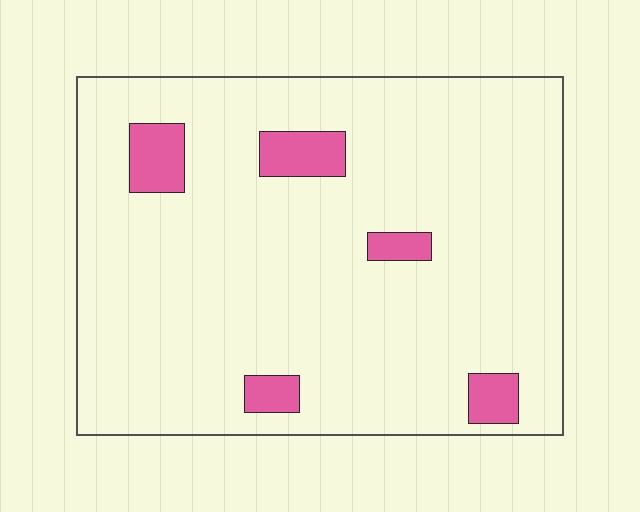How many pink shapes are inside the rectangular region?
5.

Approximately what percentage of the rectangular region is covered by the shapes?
Approximately 10%.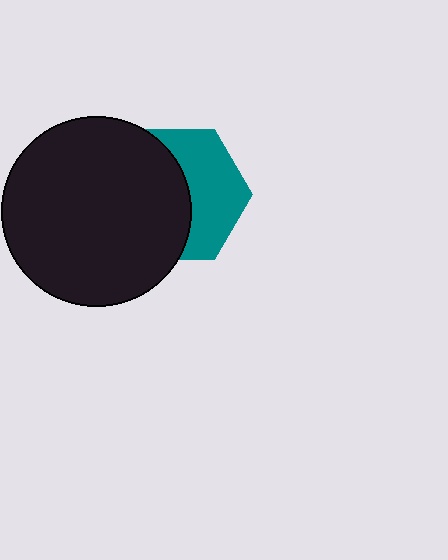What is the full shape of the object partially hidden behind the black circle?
The partially hidden object is a teal hexagon.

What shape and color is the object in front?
The object in front is a black circle.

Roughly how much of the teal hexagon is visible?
About half of it is visible (roughly 46%).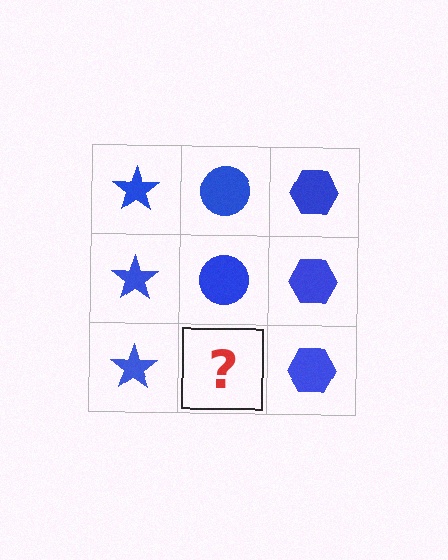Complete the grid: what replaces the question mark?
The question mark should be replaced with a blue circle.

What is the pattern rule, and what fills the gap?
The rule is that each column has a consistent shape. The gap should be filled with a blue circle.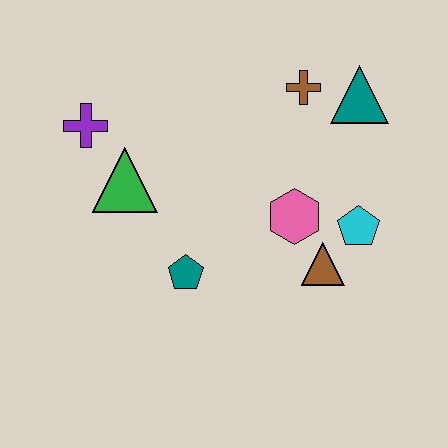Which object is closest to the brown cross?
The teal triangle is closest to the brown cross.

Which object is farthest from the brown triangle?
The purple cross is farthest from the brown triangle.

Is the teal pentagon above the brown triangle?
No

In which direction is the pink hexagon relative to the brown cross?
The pink hexagon is below the brown cross.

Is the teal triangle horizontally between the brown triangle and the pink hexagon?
No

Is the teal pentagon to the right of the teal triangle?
No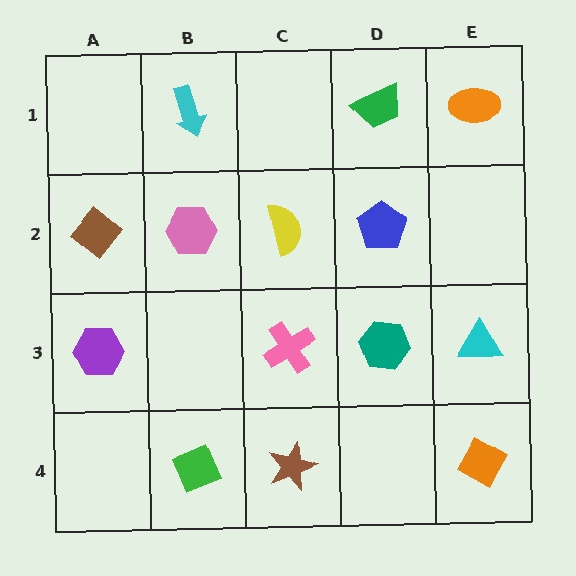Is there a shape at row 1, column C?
No, that cell is empty.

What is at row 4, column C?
A brown star.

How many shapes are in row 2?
4 shapes.